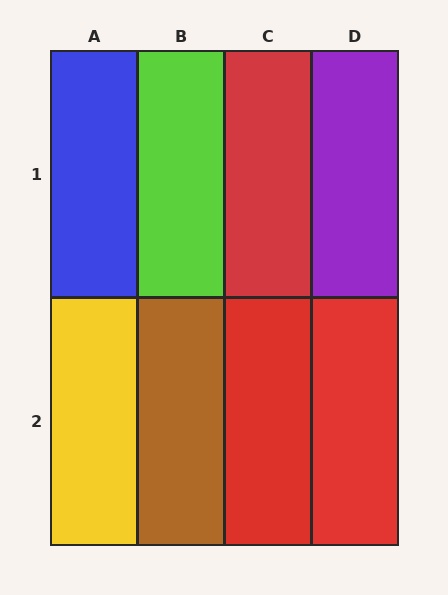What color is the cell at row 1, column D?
Purple.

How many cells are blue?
1 cell is blue.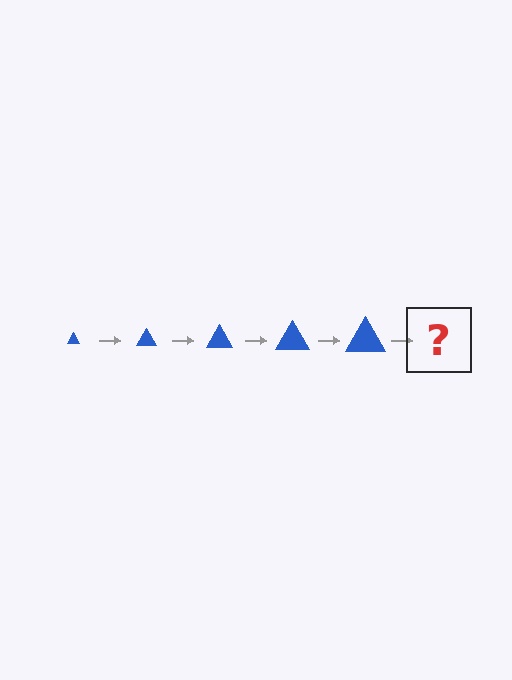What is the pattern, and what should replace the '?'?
The pattern is that the triangle gets progressively larger each step. The '?' should be a blue triangle, larger than the previous one.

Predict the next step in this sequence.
The next step is a blue triangle, larger than the previous one.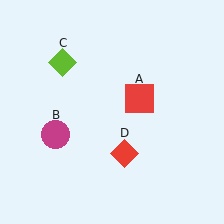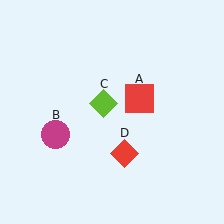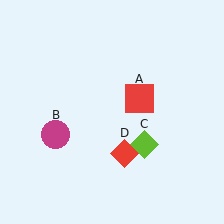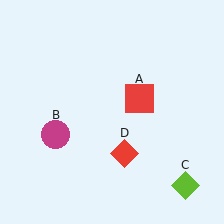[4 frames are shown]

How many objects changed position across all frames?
1 object changed position: lime diamond (object C).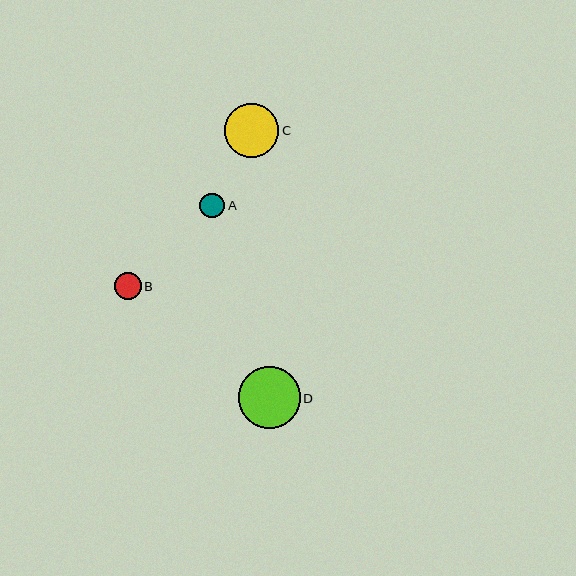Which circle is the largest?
Circle D is the largest with a size of approximately 62 pixels.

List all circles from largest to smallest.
From largest to smallest: D, C, B, A.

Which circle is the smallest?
Circle A is the smallest with a size of approximately 25 pixels.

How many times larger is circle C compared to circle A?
Circle C is approximately 2.2 times the size of circle A.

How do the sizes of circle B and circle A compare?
Circle B and circle A are approximately the same size.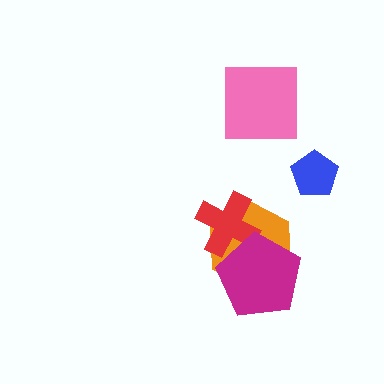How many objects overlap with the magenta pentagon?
2 objects overlap with the magenta pentagon.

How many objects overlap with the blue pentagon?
0 objects overlap with the blue pentagon.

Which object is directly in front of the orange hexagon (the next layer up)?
The red cross is directly in front of the orange hexagon.